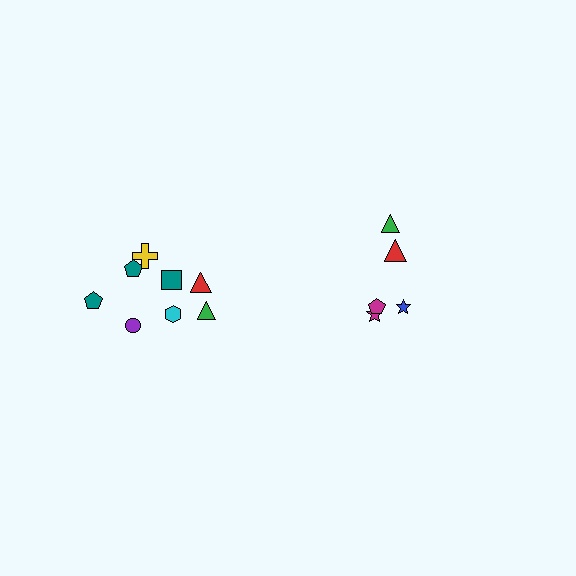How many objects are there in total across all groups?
There are 13 objects.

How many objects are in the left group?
There are 8 objects.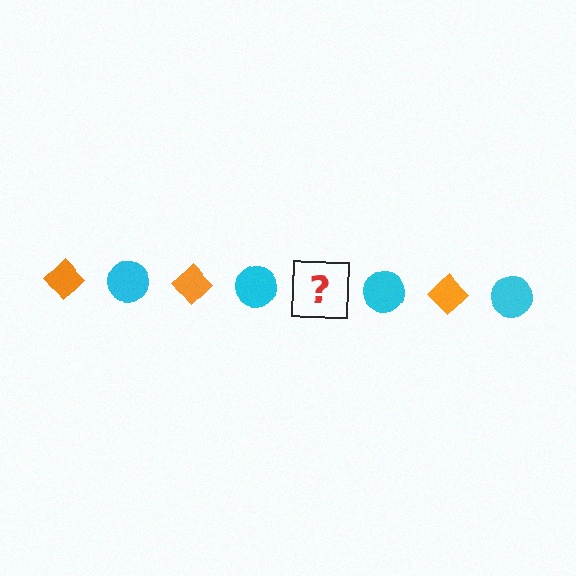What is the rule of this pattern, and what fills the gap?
The rule is that the pattern alternates between orange diamond and cyan circle. The gap should be filled with an orange diamond.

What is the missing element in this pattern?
The missing element is an orange diamond.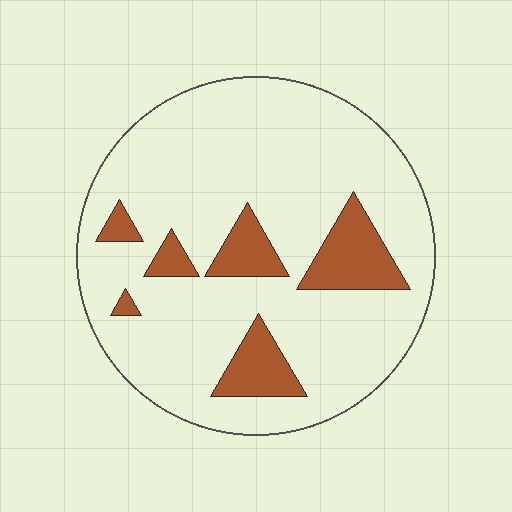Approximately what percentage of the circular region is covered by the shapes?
Approximately 15%.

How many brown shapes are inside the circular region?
6.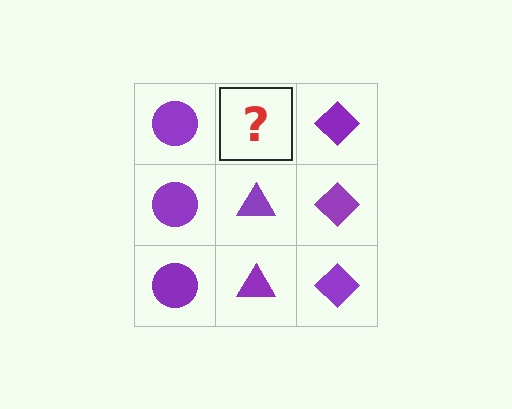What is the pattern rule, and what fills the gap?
The rule is that each column has a consistent shape. The gap should be filled with a purple triangle.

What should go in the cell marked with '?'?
The missing cell should contain a purple triangle.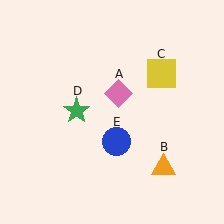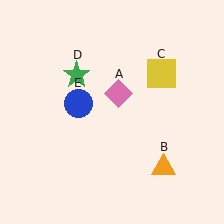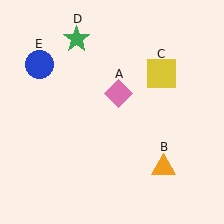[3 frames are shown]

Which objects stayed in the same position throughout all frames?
Pink diamond (object A) and orange triangle (object B) and yellow square (object C) remained stationary.